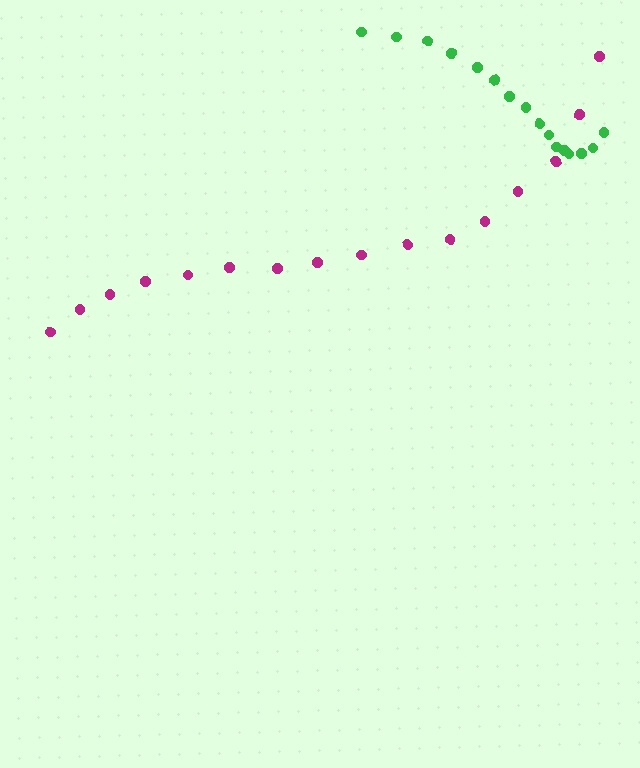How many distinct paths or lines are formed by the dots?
There are 2 distinct paths.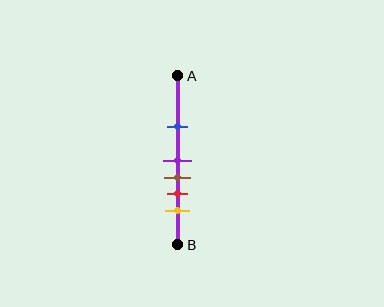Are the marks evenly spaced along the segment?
No, the marks are not evenly spaced.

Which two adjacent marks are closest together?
The purple and brown marks are the closest adjacent pair.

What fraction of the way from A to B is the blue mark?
The blue mark is approximately 30% (0.3) of the way from A to B.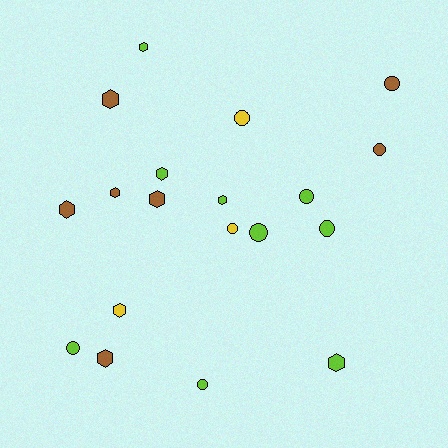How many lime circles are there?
There are 5 lime circles.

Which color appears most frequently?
Lime, with 9 objects.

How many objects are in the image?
There are 19 objects.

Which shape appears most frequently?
Hexagon, with 10 objects.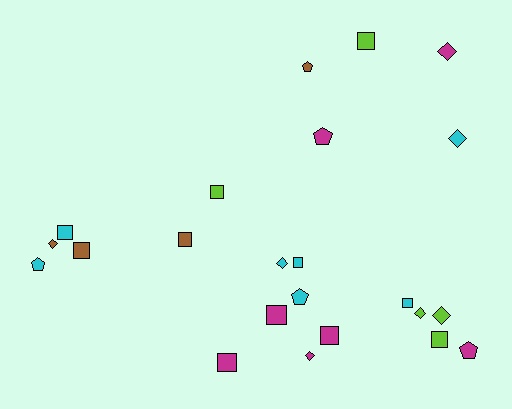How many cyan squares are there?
There are 3 cyan squares.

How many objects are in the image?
There are 23 objects.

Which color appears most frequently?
Cyan, with 7 objects.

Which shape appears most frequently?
Square, with 11 objects.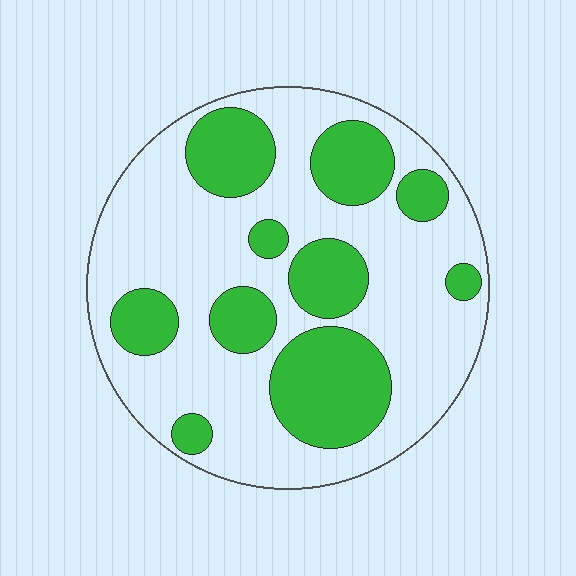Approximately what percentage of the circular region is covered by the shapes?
Approximately 35%.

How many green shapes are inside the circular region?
10.